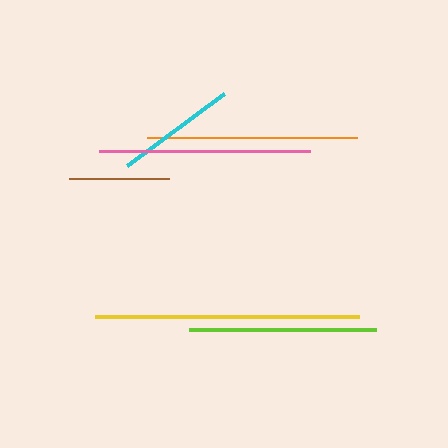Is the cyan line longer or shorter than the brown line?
The cyan line is longer than the brown line.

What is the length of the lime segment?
The lime segment is approximately 187 pixels long.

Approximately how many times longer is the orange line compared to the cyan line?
The orange line is approximately 1.7 times the length of the cyan line.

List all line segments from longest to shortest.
From longest to shortest: yellow, pink, orange, lime, cyan, brown.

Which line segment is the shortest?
The brown line is the shortest at approximately 100 pixels.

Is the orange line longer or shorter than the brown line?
The orange line is longer than the brown line.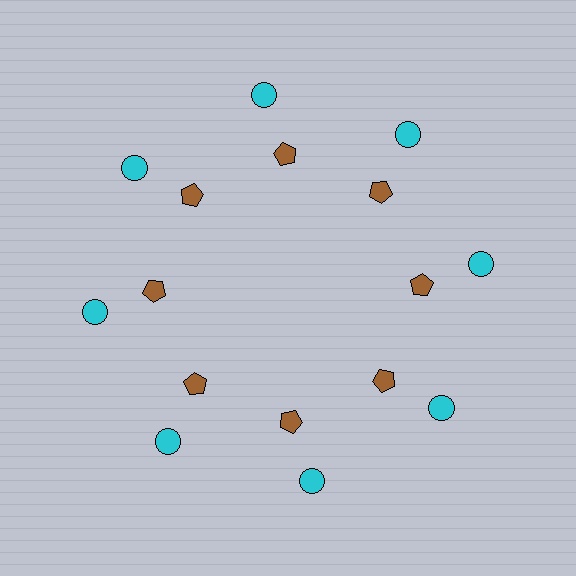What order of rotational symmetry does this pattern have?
This pattern has 8-fold rotational symmetry.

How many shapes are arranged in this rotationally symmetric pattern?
There are 16 shapes, arranged in 8 groups of 2.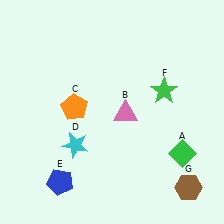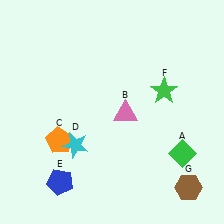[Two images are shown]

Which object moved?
The orange pentagon (C) moved down.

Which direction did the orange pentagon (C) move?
The orange pentagon (C) moved down.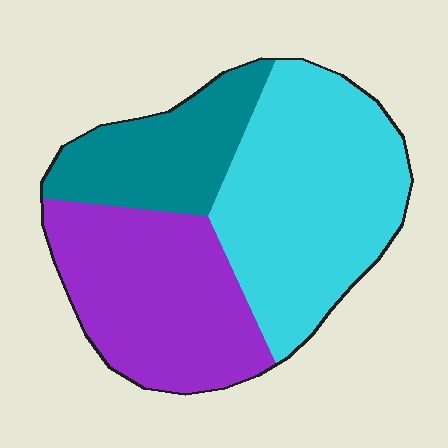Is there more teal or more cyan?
Cyan.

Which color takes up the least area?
Teal, at roughly 20%.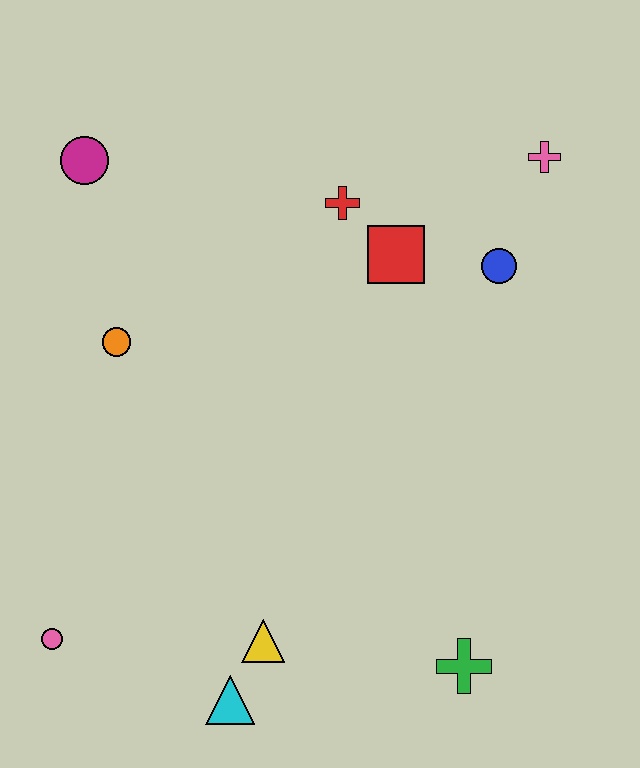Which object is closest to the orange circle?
The magenta circle is closest to the orange circle.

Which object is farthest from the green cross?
The magenta circle is farthest from the green cross.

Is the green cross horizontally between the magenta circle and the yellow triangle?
No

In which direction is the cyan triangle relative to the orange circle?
The cyan triangle is below the orange circle.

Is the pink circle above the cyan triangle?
Yes